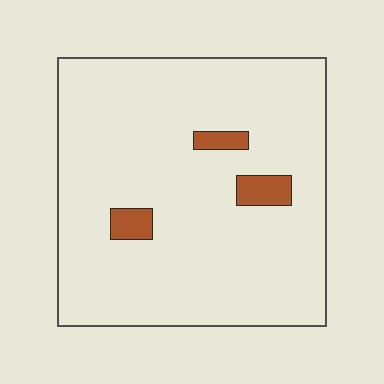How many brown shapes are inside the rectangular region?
3.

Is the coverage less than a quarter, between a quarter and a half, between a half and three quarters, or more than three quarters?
Less than a quarter.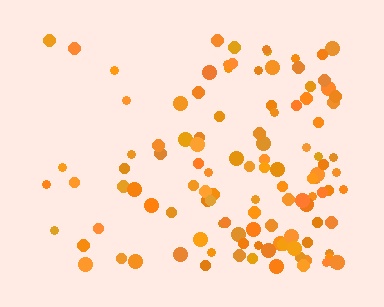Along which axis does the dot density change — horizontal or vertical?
Horizontal.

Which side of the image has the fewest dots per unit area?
The left.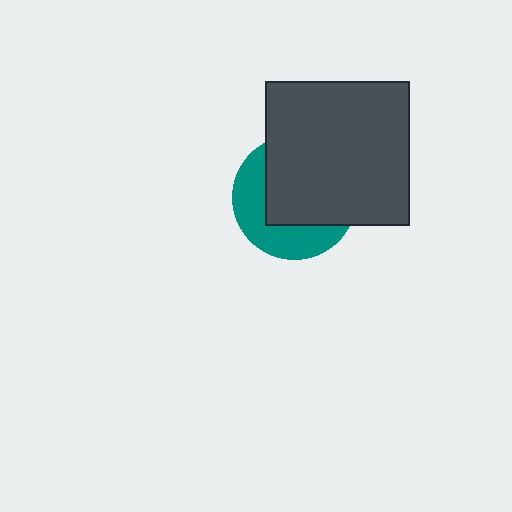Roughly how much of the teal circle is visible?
A small part of it is visible (roughly 40%).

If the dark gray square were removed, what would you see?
You would see the complete teal circle.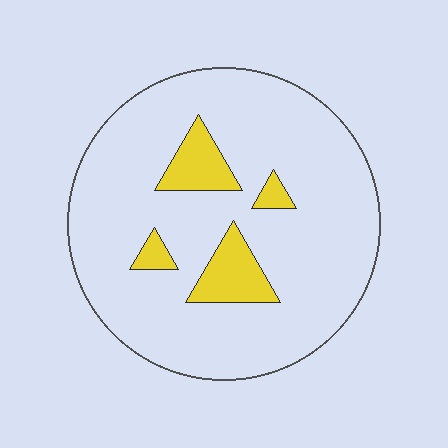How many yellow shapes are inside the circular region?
4.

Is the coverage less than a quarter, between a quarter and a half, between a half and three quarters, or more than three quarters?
Less than a quarter.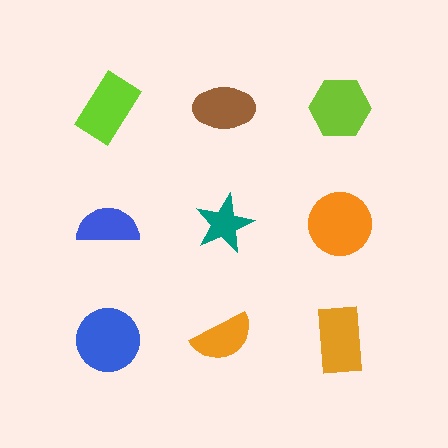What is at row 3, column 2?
An orange semicircle.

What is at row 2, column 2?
A teal star.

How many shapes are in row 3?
3 shapes.